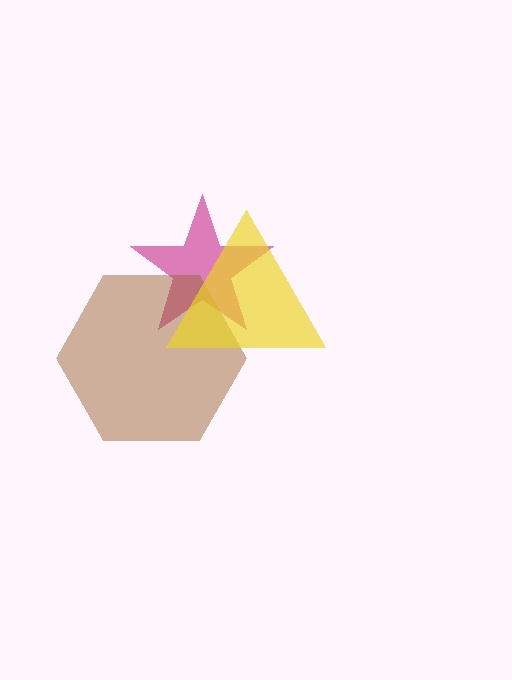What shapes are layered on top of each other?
The layered shapes are: a magenta star, a brown hexagon, a yellow triangle.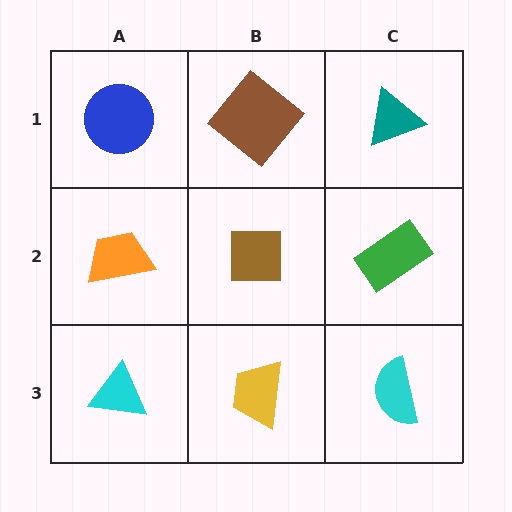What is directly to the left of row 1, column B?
A blue circle.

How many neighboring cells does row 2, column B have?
4.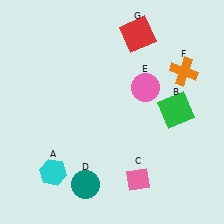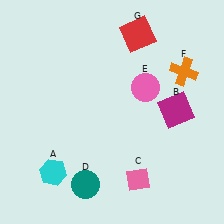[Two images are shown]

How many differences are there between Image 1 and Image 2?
There is 1 difference between the two images.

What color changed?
The square (B) changed from green in Image 1 to magenta in Image 2.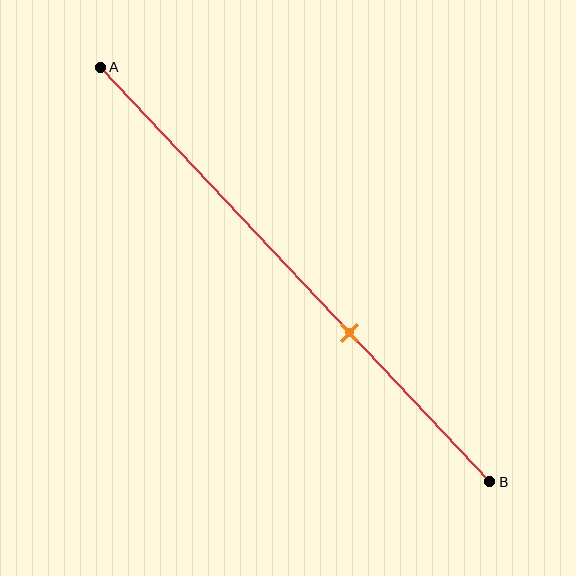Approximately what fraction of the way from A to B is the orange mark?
The orange mark is approximately 65% of the way from A to B.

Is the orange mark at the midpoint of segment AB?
No, the mark is at about 65% from A, not at the 50% midpoint.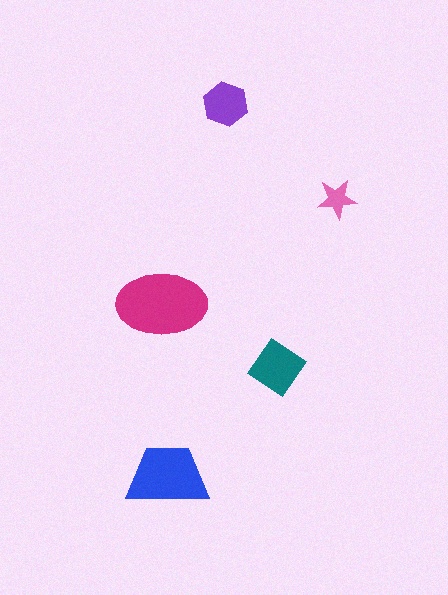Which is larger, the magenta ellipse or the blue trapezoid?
The magenta ellipse.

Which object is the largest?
The magenta ellipse.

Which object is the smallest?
The pink star.